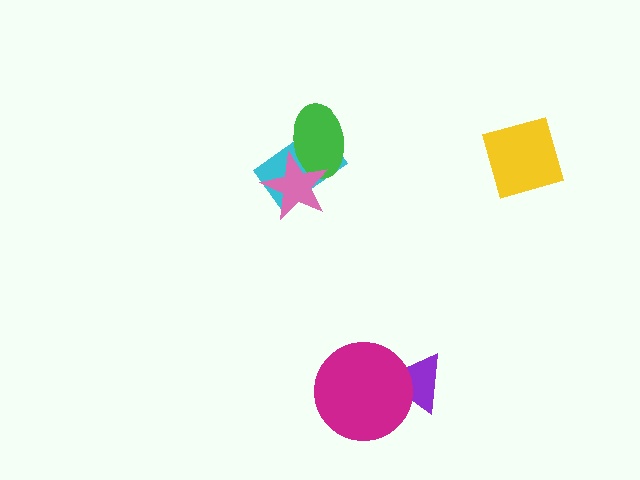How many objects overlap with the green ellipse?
2 objects overlap with the green ellipse.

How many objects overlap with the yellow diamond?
0 objects overlap with the yellow diamond.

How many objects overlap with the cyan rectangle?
2 objects overlap with the cyan rectangle.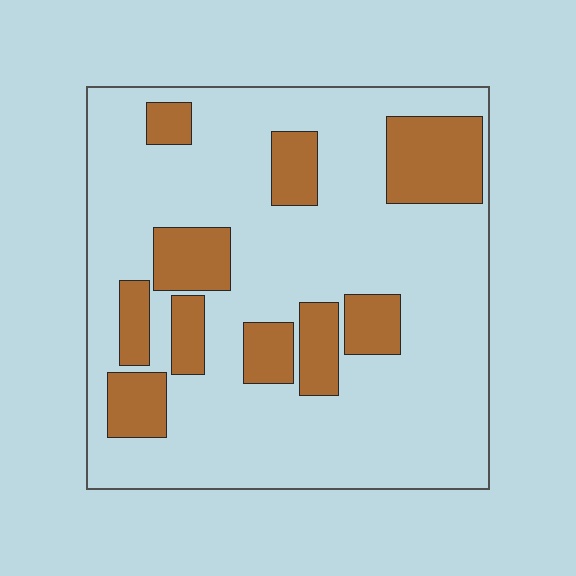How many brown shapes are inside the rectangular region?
10.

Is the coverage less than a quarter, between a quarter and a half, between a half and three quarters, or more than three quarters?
Less than a quarter.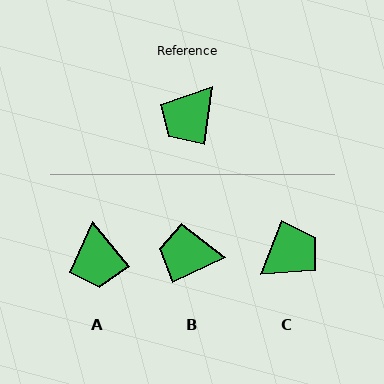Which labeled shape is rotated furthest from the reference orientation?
C, about 166 degrees away.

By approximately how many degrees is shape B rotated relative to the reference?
Approximately 57 degrees clockwise.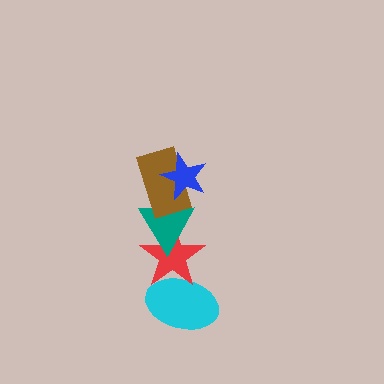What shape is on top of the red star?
The teal triangle is on top of the red star.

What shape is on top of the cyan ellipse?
The red star is on top of the cyan ellipse.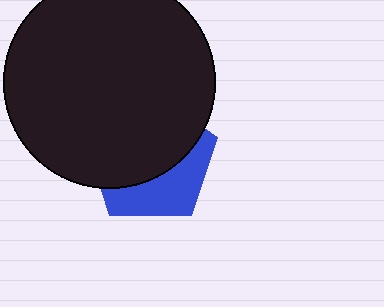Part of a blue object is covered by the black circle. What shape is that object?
It is a pentagon.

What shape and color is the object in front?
The object in front is a black circle.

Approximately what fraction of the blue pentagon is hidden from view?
Roughly 63% of the blue pentagon is hidden behind the black circle.